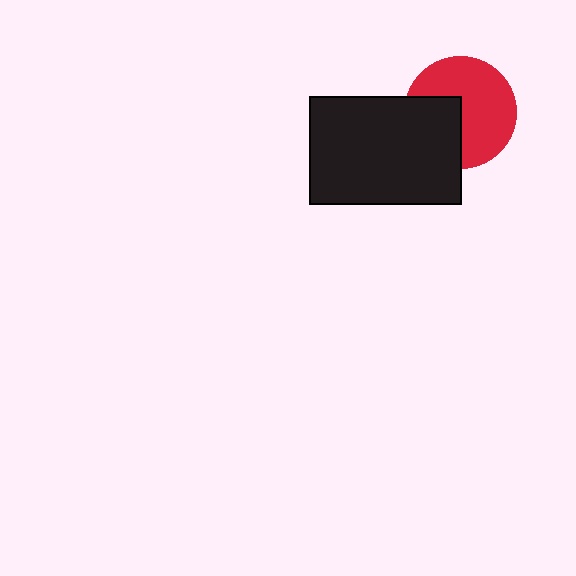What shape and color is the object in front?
The object in front is a black rectangle.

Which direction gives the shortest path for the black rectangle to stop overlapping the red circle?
Moving toward the lower-left gives the shortest separation.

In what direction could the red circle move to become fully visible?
The red circle could move toward the upper-right. That would shift it out from behind the black rectangle entirely.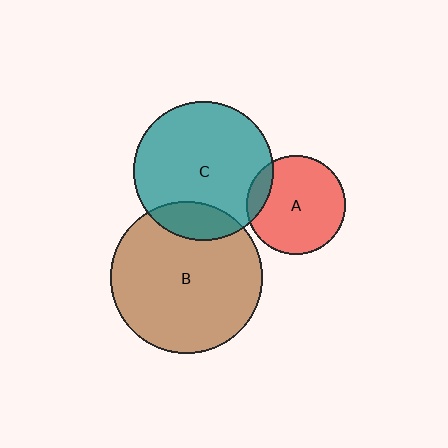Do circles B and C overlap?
Yes.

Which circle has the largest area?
Circle B (brown).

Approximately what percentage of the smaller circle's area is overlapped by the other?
Approximately 15%.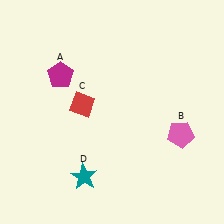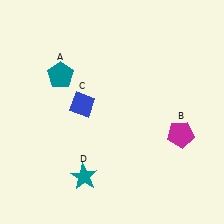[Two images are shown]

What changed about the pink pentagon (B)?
In Image 1, B is pink. In Image 2, it changed to magenta.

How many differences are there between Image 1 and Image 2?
There are 3 differences between the two images.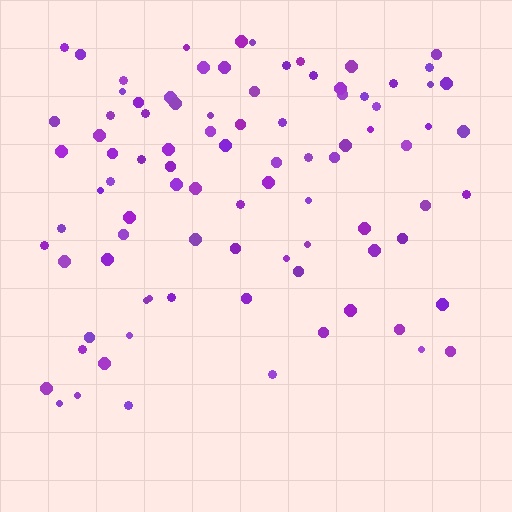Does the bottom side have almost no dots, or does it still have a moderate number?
Still a moderate number, just noticeably fewer than the top.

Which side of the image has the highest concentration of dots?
The top.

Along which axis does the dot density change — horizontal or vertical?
Vertical.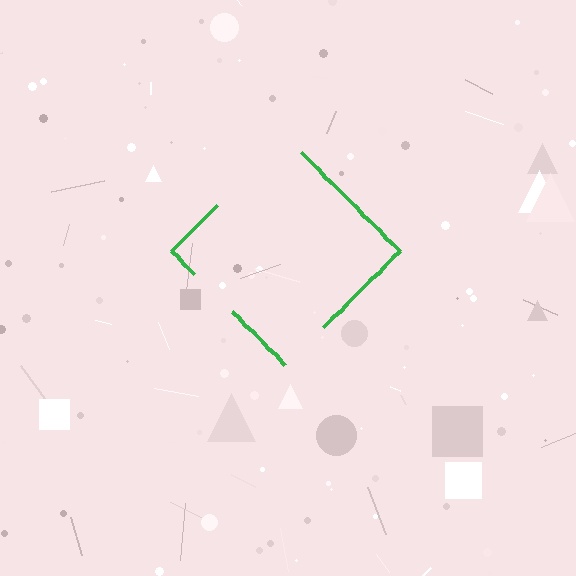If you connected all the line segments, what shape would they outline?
They would outline a diamond.